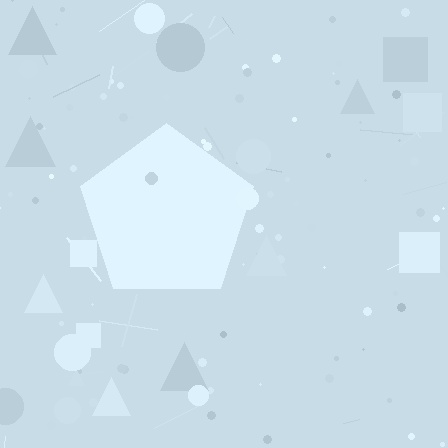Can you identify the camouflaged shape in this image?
The camouflaged shape is a pentagon.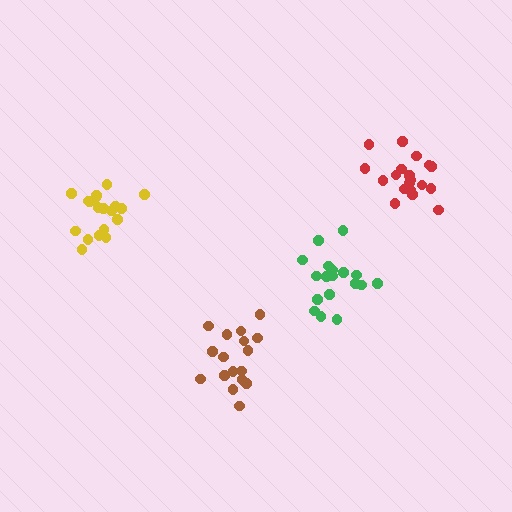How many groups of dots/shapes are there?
There are 4 groups.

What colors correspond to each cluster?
The clusters are colored: red, green, yellow, brown.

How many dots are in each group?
Group 1: 19 dots, Group 2: 19 dots, Group 3: 20 dots, Group 4: 17 dots (75 total).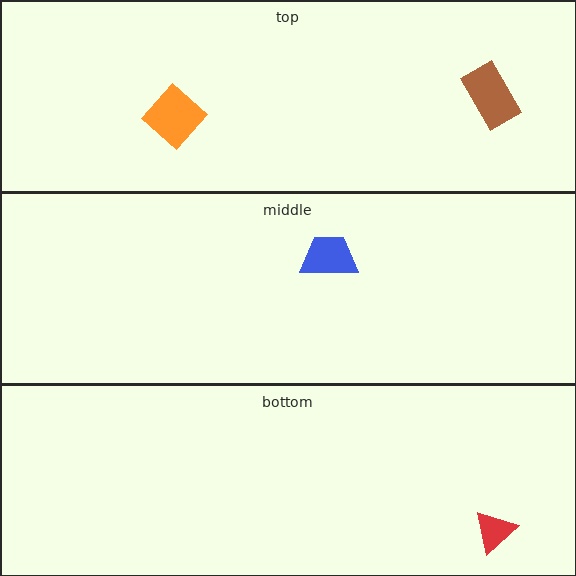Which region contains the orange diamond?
The top region.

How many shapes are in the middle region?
1.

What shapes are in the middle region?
The blue trapezoid.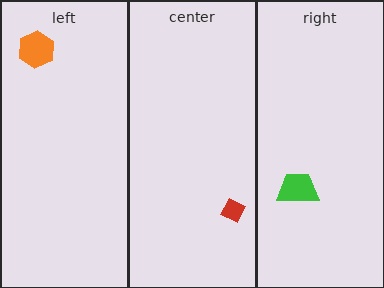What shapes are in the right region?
The green trapezoid.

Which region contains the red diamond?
The center region.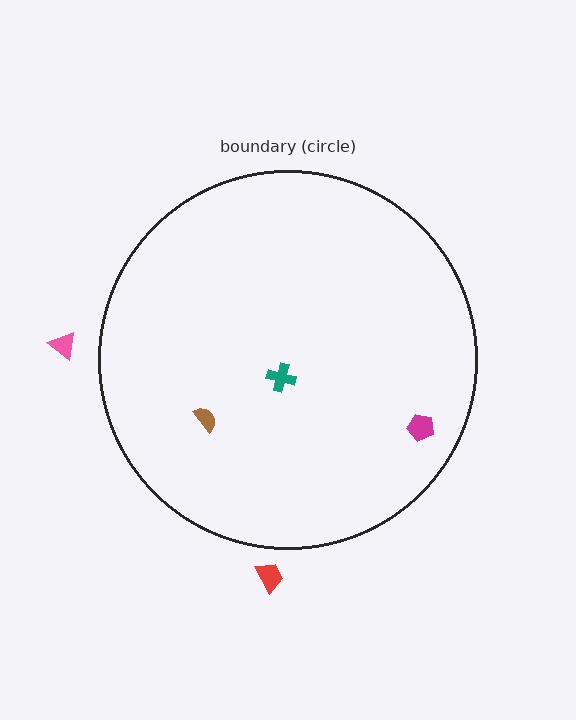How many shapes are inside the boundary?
3 inside, 2 outside.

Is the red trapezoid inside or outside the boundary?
Outside.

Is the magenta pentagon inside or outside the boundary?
Inside.